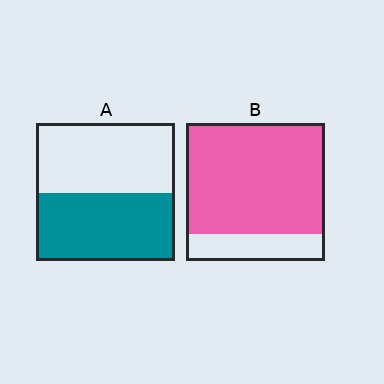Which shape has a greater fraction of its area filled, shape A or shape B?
Shape B.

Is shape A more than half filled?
Roughly half.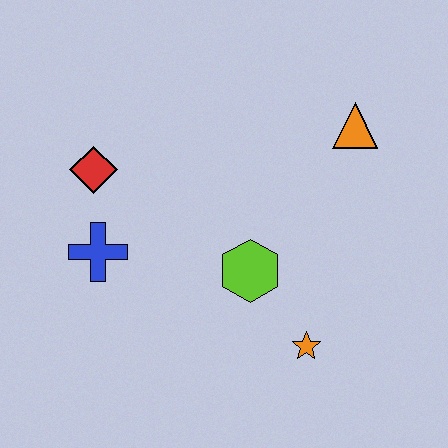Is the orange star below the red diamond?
Yes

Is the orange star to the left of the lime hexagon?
No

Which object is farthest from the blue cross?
The orange triangle is farthest from the blue cross.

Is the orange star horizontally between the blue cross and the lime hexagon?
No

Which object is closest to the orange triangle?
The lime hexagon is closest to the orange triangle.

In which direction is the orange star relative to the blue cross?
The orange star is to the right of the blue cross.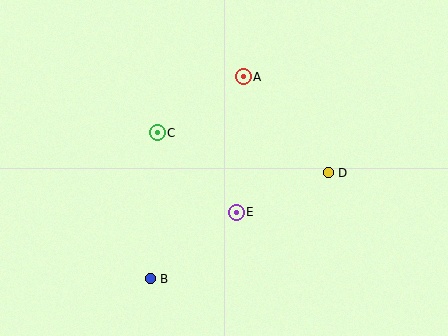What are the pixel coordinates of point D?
Point D is at (328, 173).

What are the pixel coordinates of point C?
Point C is at (157, 133).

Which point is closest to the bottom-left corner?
Point B is closest to the bottom-left corner.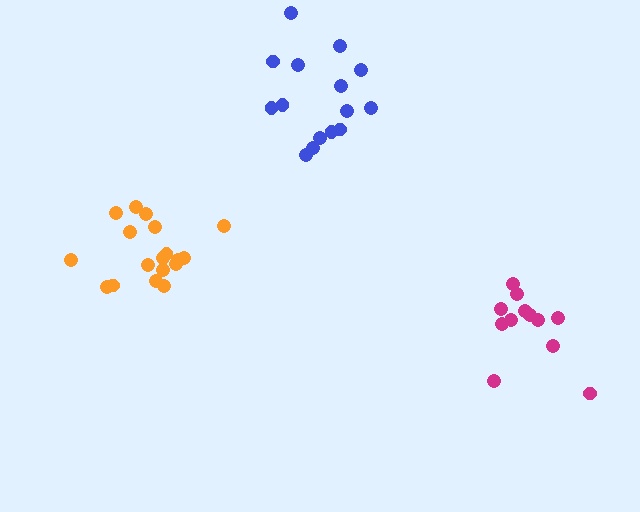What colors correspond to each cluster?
The clusters are colored: blue, magenta, orange.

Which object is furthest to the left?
The orange cluster is leftmost.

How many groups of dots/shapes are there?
There are 3 groups.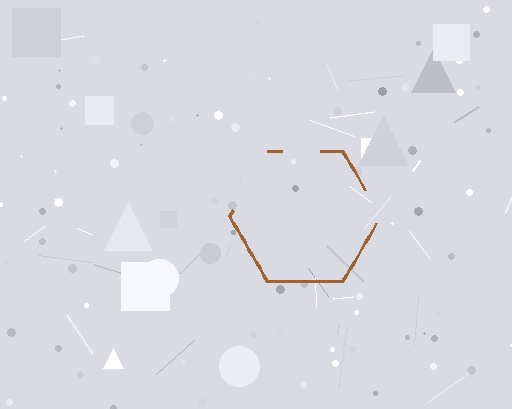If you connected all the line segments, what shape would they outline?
They would outline a hexagon.